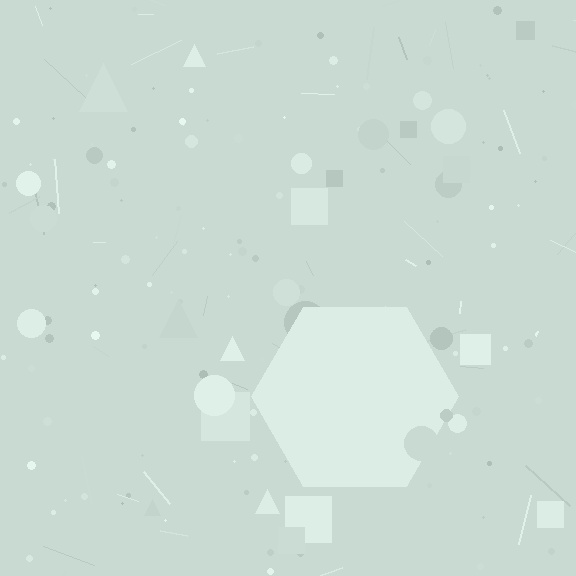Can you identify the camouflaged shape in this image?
The camouflaged shape is a hexagon.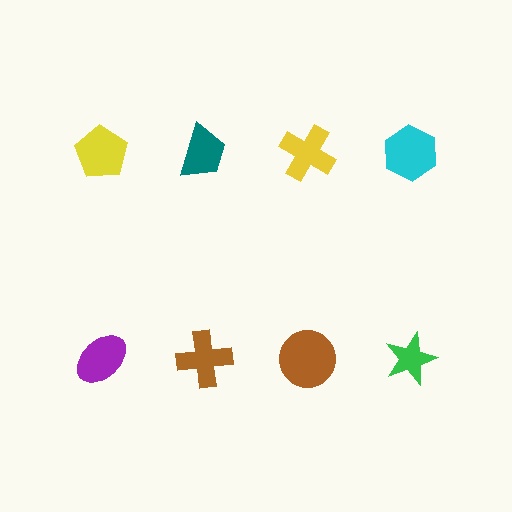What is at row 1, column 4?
A cyan hexagon.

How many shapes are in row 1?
4 shapes.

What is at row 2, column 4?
A green star.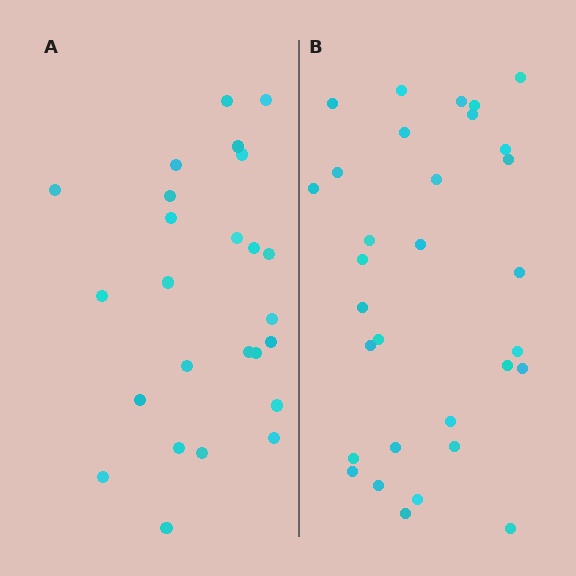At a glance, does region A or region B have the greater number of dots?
Region B (the right region) has more dots.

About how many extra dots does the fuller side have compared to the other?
Region B has about 6 more dots than region A.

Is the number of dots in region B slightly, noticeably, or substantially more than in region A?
Region B has only slightly more — the two regions are fairly close. The ratio is roughly 1.2 to 1.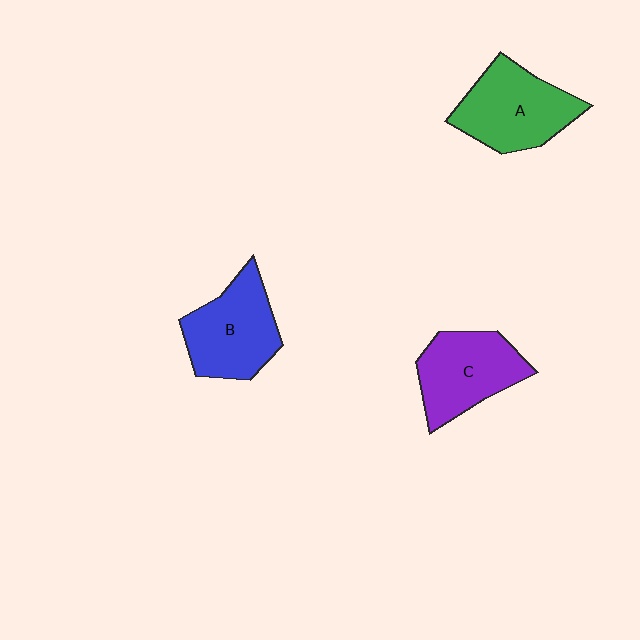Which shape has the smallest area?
Shape C (purple).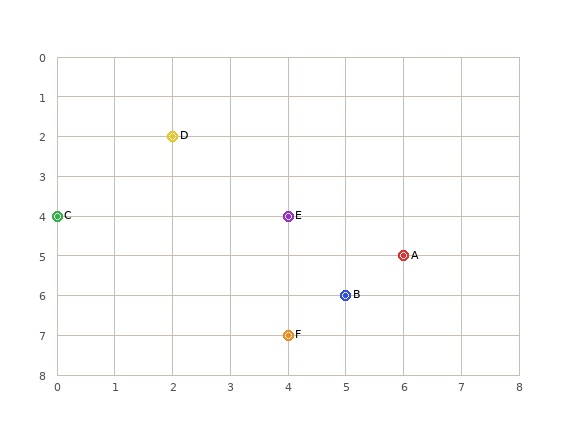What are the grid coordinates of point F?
Point F is at grid coordinates (4, 7).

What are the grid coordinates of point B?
Point B is at grid coordinates (5, 6).